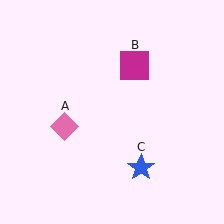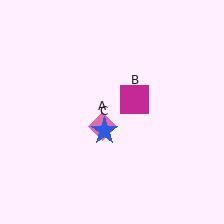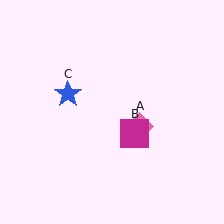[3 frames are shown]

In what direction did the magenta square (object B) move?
The magenta square (object B) moved down.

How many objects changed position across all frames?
3 objects changed position: pink diamond (object A), magenta square (object B), blue star (object C).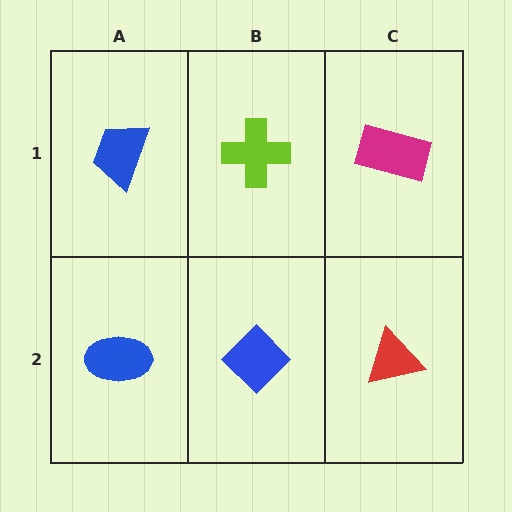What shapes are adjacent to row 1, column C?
A red triangle (row 2, column C), a lime cross (row 1, column B).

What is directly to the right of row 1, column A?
A lime cross.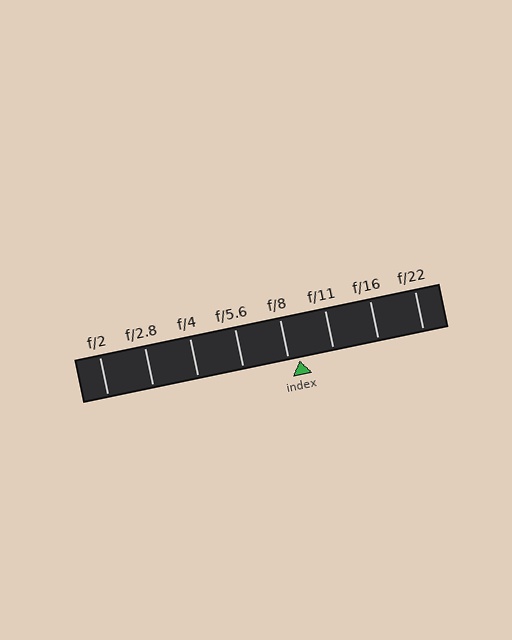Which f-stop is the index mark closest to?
The index mark is closest to f/8.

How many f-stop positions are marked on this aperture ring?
There are 8 f-stop positions marked.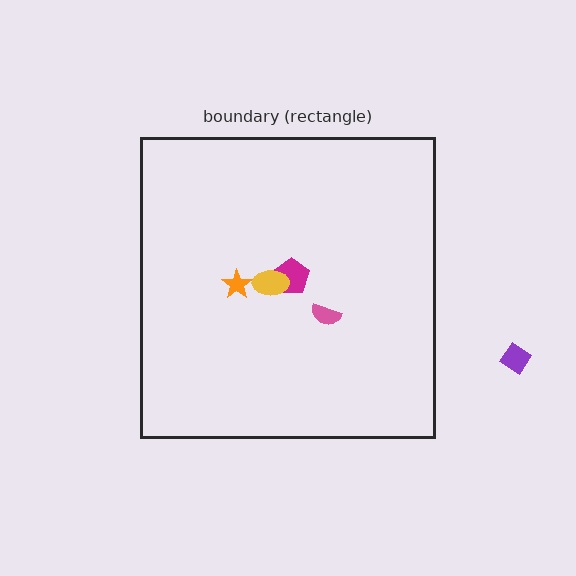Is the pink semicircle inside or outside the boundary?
Inside.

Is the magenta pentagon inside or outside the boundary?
Inside.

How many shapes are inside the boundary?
4 inside, 1 outside.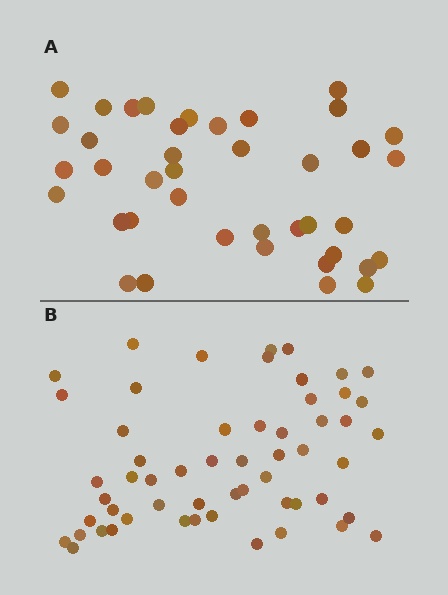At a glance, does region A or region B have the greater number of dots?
Region B (the bottom region) has more dots.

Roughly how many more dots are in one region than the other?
Region B has approximately 15 more dots than region A.